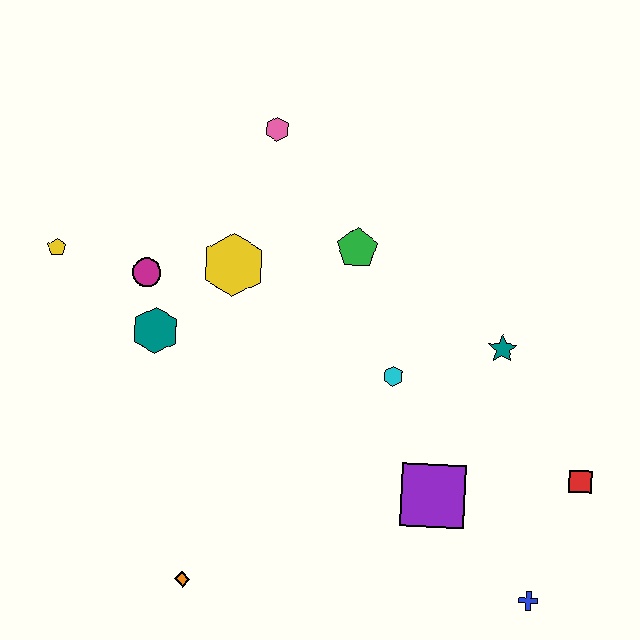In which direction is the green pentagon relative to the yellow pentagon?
The green pentagon is to the right of the yellow pentagon.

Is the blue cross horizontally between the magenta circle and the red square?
Yes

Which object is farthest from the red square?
The yellow pentagon is farthest from the red square.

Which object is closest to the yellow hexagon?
The magenta circle is closest to the yellow hexagon.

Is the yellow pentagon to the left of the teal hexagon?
Yes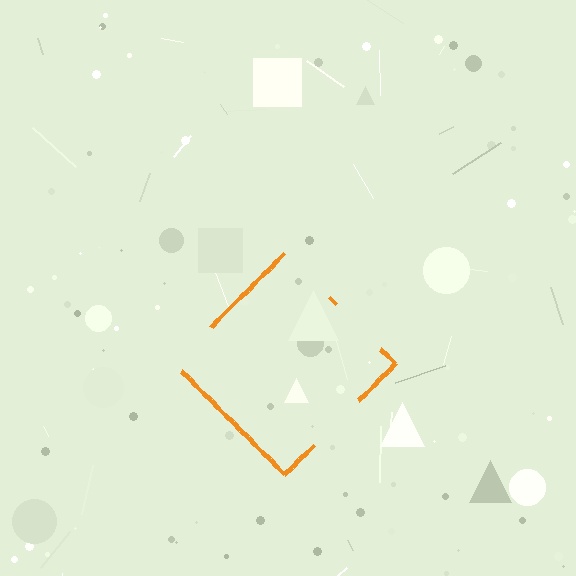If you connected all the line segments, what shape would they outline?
They would outline a diamond.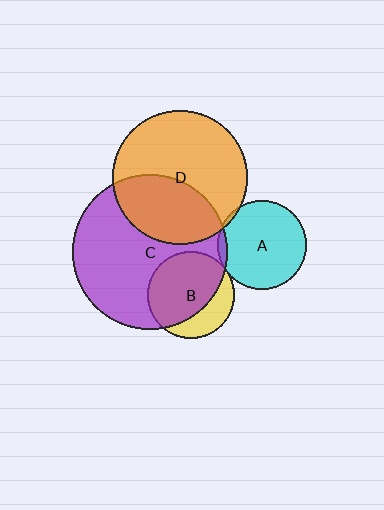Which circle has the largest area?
Circle C (purple).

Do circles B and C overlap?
Yes.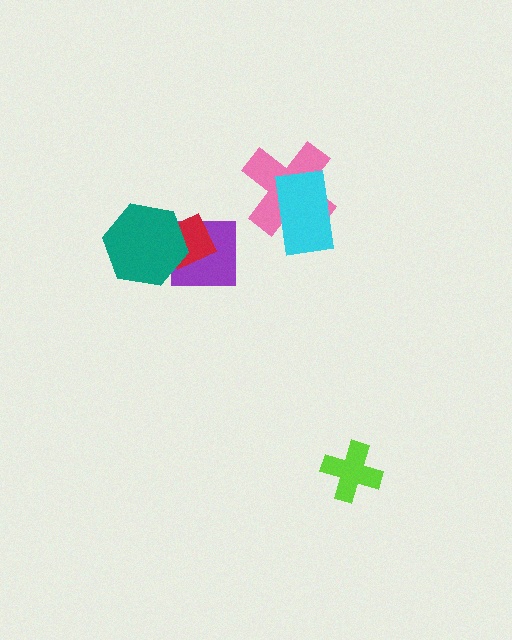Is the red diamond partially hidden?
Yes, it is partially covered by another shape.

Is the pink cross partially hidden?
Yes, it is partially covered by another shape.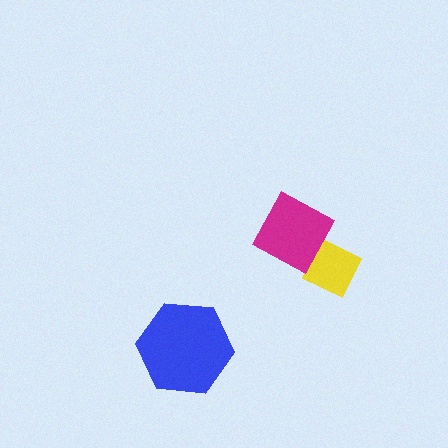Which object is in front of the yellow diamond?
The magenta square is in front of the yellow diamond.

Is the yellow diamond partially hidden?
Yes, it is partially covered by another shape.